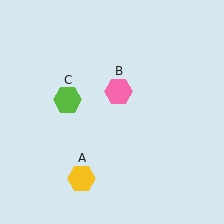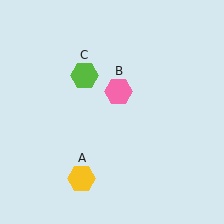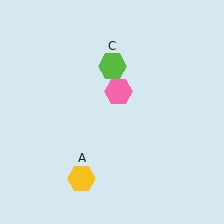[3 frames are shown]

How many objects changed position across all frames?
1 object changed position: lime hexagon (object C).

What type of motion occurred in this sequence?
The lime hexagon (object C) rotated clockwise around the center of the scene.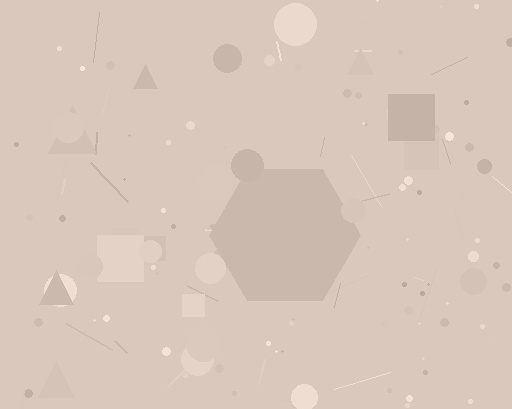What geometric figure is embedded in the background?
A hexagon is embedded in the background.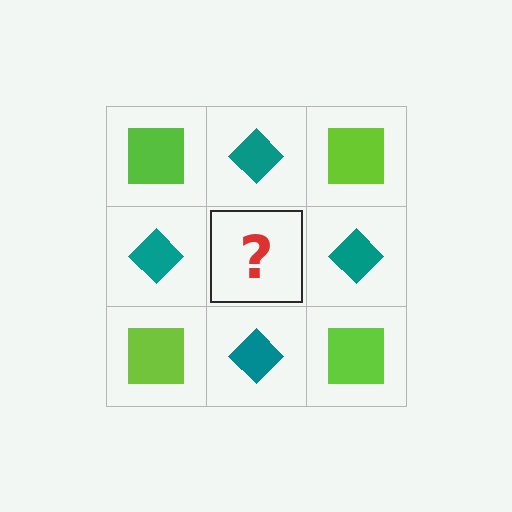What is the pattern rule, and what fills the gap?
The rule is that it alternates lime square and teal diamond in a checkerboard pattern. The gap should be filled with a lime square.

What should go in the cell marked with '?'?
The missing cell should contain a lime square.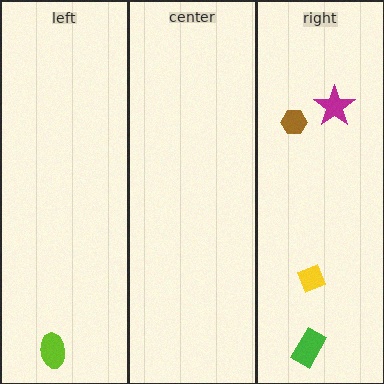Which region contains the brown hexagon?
The right region.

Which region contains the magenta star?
The right region.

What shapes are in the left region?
The lime ellipse.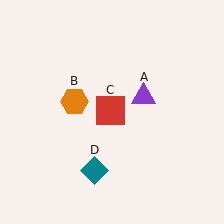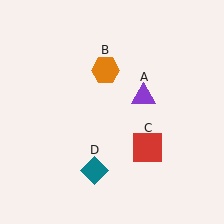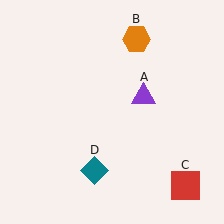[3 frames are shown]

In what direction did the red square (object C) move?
The red square (object C) moved down and to the right.